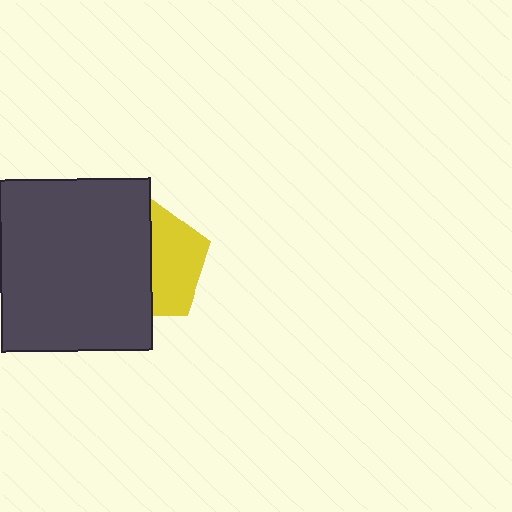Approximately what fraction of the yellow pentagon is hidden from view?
Roughly 55% of the yellow pentagon is hidden behind the dark gray rectangle.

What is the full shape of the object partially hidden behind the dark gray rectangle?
The partially hidden object is a yellow pentagon.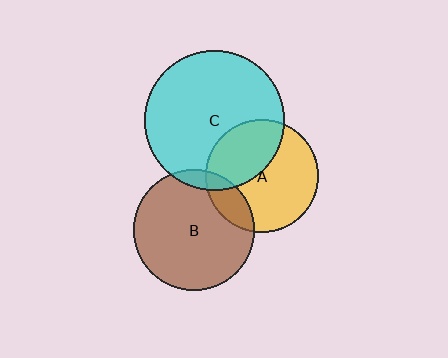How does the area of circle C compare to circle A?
Approximately 1.5 times.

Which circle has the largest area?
Circle C (cyan).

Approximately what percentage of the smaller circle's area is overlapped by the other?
Approximately 5%.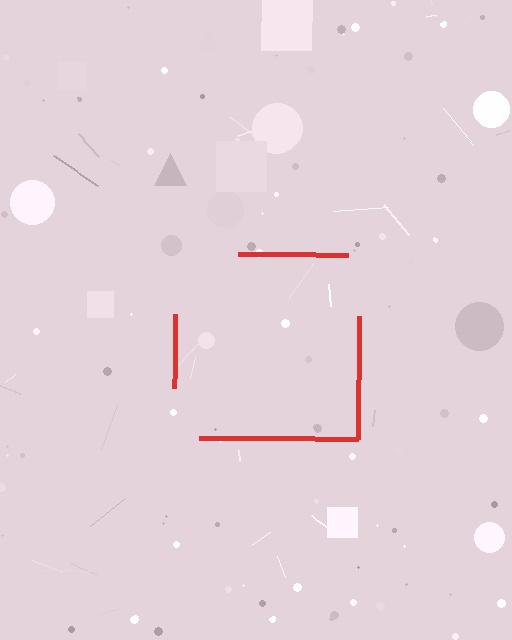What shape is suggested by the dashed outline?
The dashed outline suggests a square.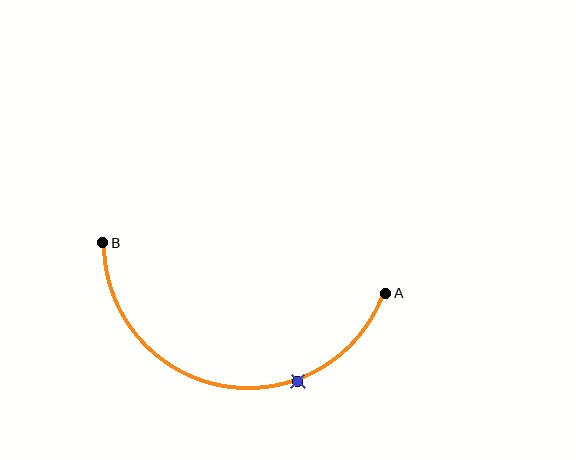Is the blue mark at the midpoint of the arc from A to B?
No. The blue mark lies on the arc but is closer to endpoint A. The arc midpoint would be at the point on the curve equidistant along the arc from both A and B.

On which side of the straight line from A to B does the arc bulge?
The arc bulges below the straight line connecting A and B.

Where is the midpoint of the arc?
The arc midpoint is the point on the curve farthest from the straight line joining A and B. It sits below that line.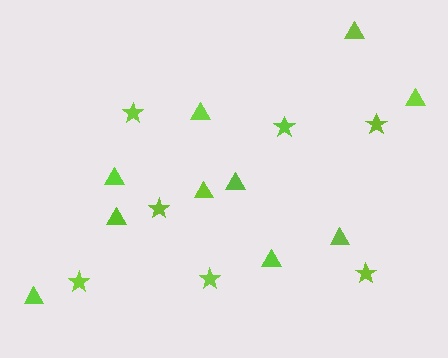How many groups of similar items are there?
There are 2 groups: one group of stars (7) and one group of triangles (10).